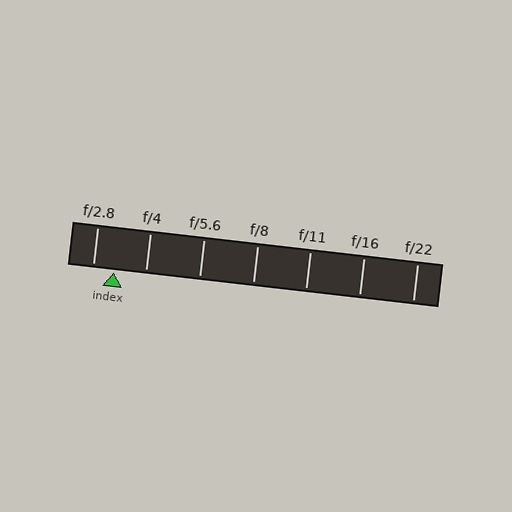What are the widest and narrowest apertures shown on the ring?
The widest aperture shown is f/2.8 and the narrowest is f/22.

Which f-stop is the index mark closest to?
The index mark is closest to f/2.8.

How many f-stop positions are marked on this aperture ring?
There are 7 f-stop positions marked.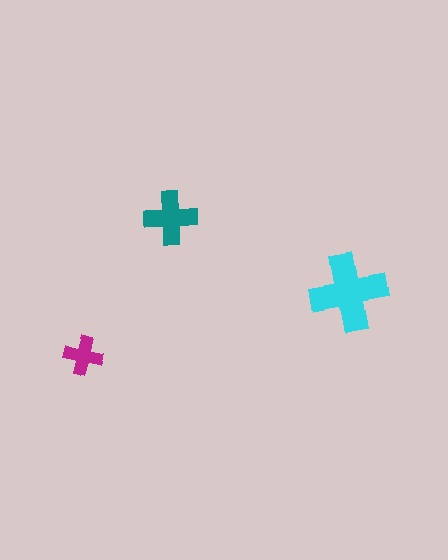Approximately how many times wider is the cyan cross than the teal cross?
About 1.5 times wider.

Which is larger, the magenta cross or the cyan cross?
The cyan one.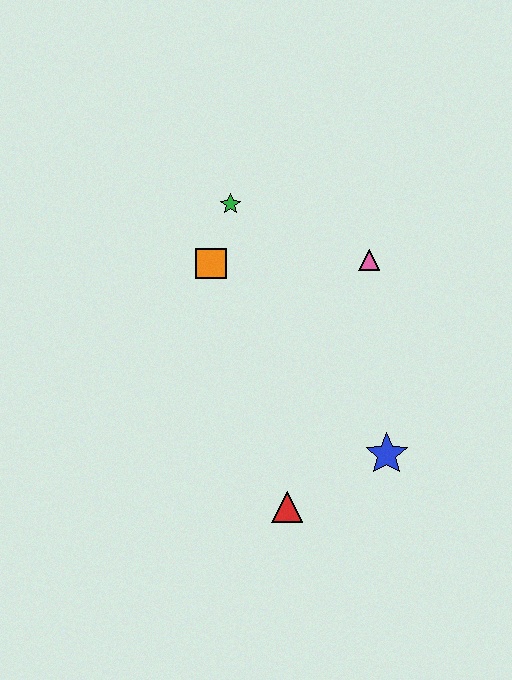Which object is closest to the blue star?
The red triangle is closest to the blue star.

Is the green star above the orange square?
Yes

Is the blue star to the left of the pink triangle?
No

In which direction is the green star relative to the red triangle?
The green star is above the red triangle.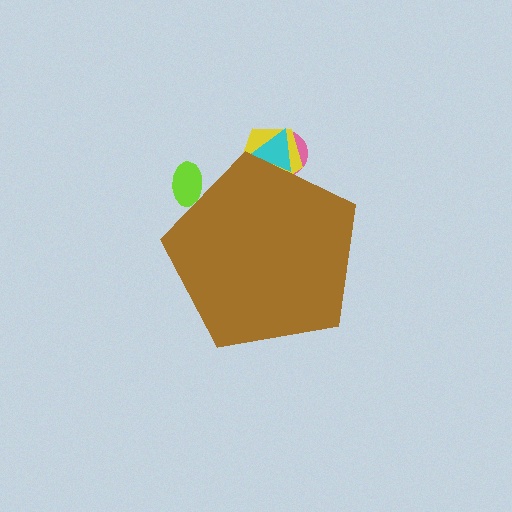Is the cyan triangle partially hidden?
Yes, the cyan triangle is partially hidden behind the brown pentagon.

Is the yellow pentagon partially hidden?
Yes, the yellow pentagon is partially hidden behind the brown pentagon.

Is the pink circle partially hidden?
Yes, the pink circle is partially hidden behind the brown pentagon.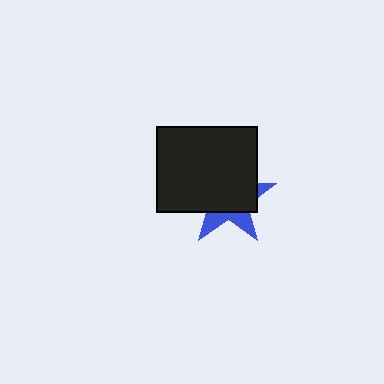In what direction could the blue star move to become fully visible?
The blue star could move toward the lower-right. That would shift it out from behind the black rectangle entirely.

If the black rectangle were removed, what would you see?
You would see the complete blue star.